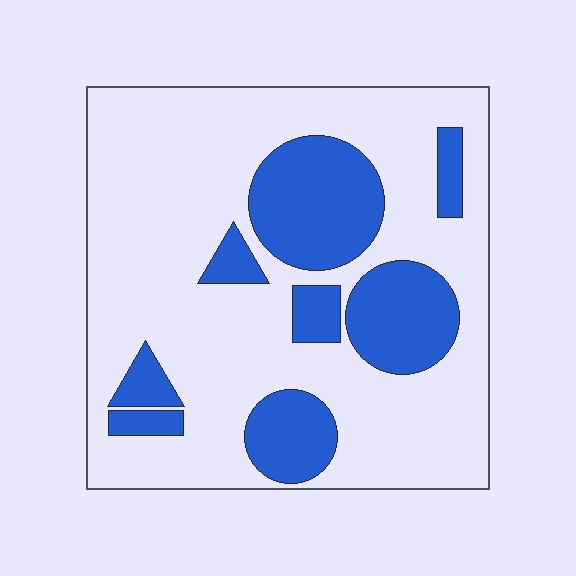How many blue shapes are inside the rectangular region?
8.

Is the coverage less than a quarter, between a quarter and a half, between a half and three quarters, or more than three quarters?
Between a quarter and a half.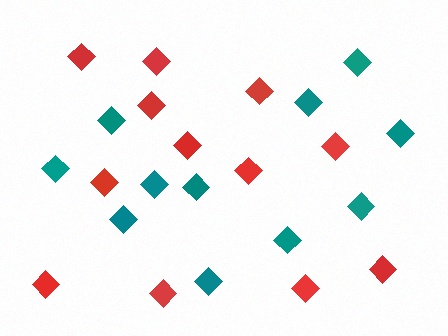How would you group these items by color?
There are 2 groups: one group of red diamonds (12) and one group of teal diamonds (11).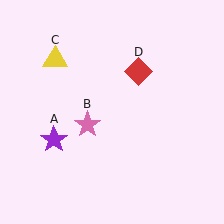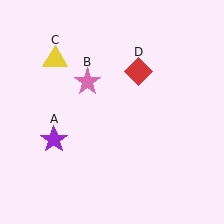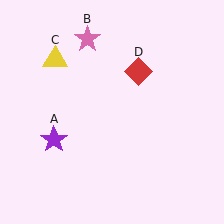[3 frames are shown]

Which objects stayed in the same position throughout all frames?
Purple star (object A) and yellow triangle (object C) and red diamond (object D) remained stationary.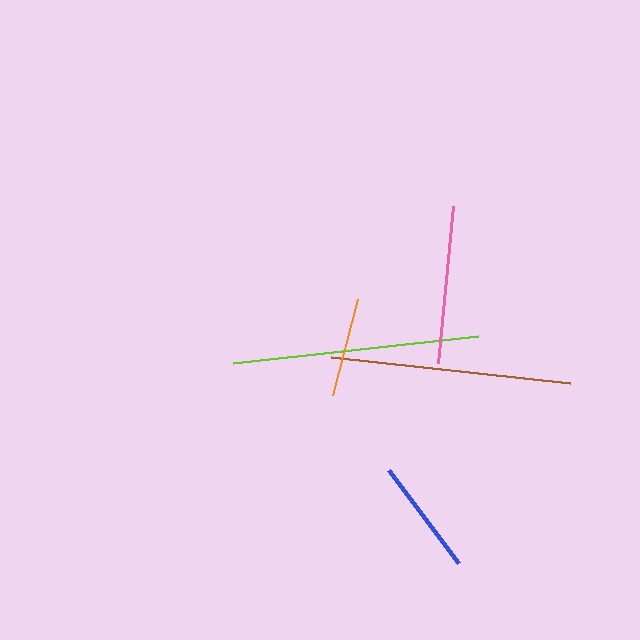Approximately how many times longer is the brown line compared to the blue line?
The brown line is approximately 2.1 times the length of the blue line.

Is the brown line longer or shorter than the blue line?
The brown line is longer than the blue line.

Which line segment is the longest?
The lime line is the longest at approximately 246 pixels.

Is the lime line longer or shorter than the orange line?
The lime line is longer than the orange line.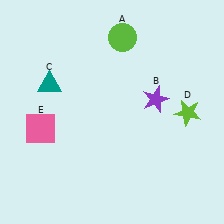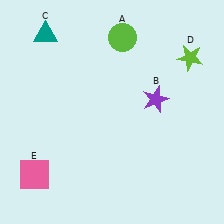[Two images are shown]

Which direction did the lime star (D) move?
The lime star (D) moved up.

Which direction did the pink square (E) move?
The pink square (E) moved down.